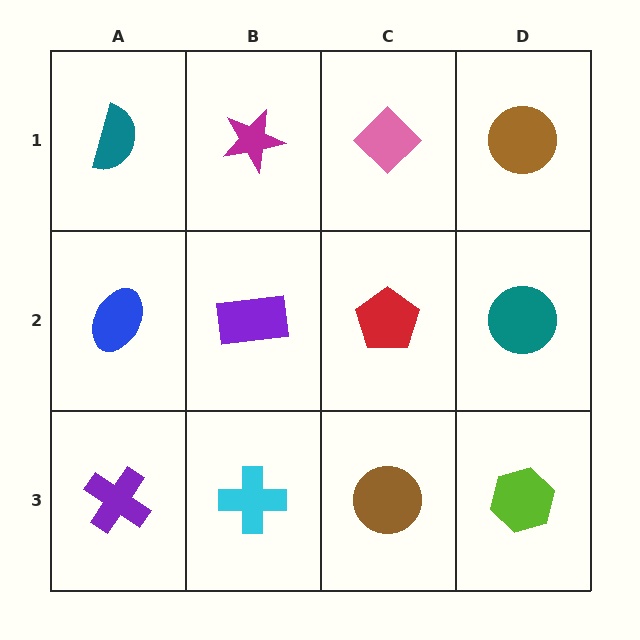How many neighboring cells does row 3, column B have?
3.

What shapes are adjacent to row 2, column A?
A teal semicircle (row 1, column A), a purple cross (row 3, column A), a purple rectangle (row 2, column B).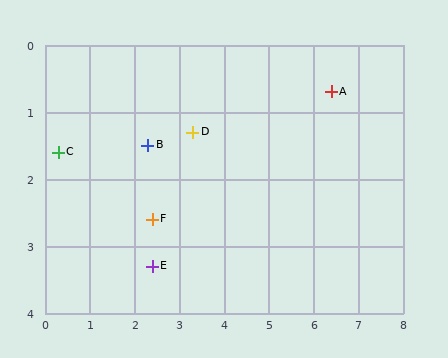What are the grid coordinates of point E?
Point E is at approximately (2.4, 3.3).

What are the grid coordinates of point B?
Point B is at approximately (2.3, 1.5).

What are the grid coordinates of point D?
Point D is at approximately (3.3, 1.3).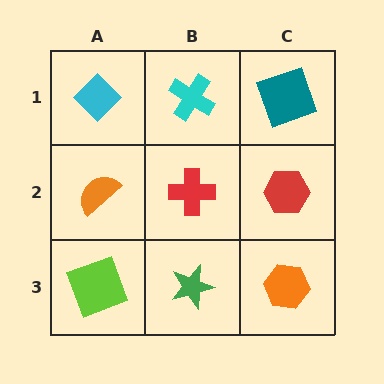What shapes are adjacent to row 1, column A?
An orange semicircle (row 2, column A), a cyan cross (row 1, column B).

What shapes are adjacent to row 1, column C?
A red hexagon (row 2, column C), a cyan cross (row 1, column B).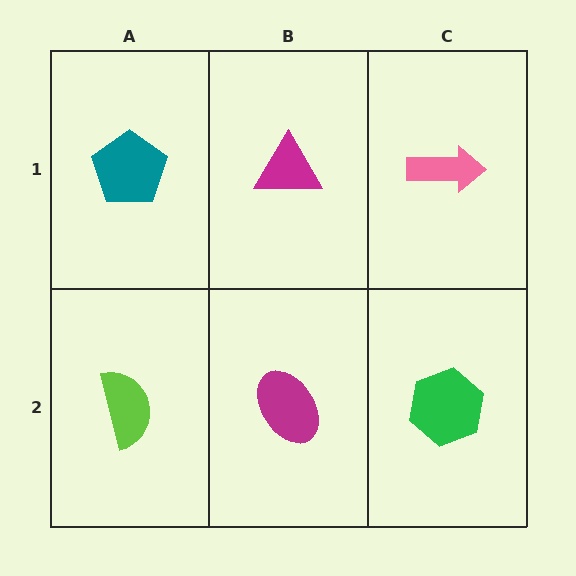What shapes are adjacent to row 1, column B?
A magenta ellipse (row 2, column B), a teal pentagon (row 1, column A), a pink arrow (row 1, column C).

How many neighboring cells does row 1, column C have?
2.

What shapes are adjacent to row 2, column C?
A pink arrow (row 1, column C), a magenta ellipse (row 2, column B).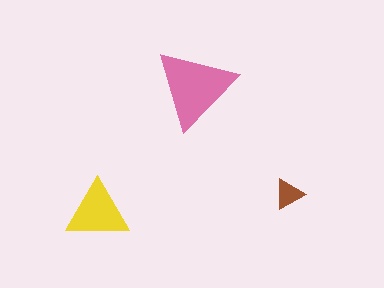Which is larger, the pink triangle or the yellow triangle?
The pink one.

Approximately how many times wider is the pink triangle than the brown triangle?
About 2.5 times wider.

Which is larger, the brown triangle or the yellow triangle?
The yellow one.